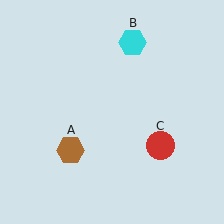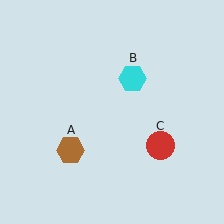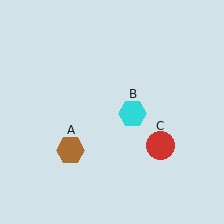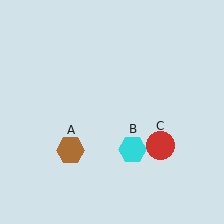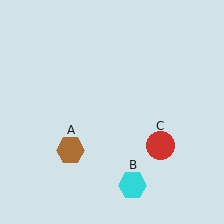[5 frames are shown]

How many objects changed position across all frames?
1 object changed position: cyan hexagon (object B).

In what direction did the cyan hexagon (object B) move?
The cyan hexagon (object B) moved down.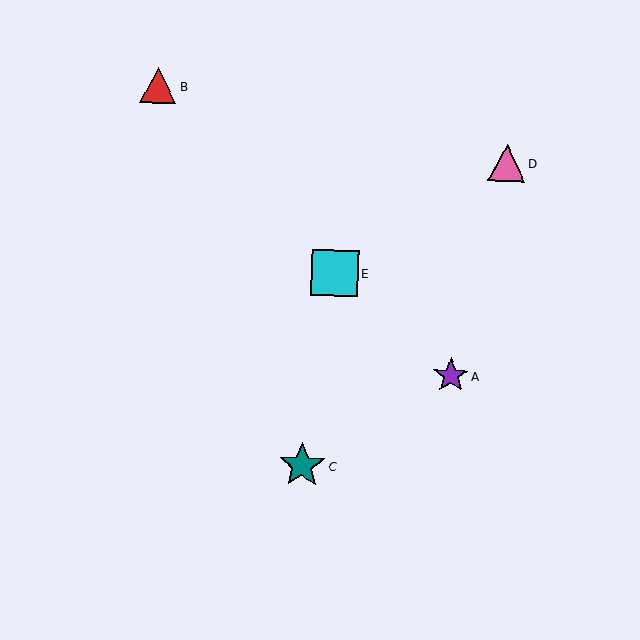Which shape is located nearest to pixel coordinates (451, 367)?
The purple star (labeled A) at (451, 376) is nearest to that location.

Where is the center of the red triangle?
The center of the red triangle is at (158, 85).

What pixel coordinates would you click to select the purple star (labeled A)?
Click at (451, 376) to select the purple star A.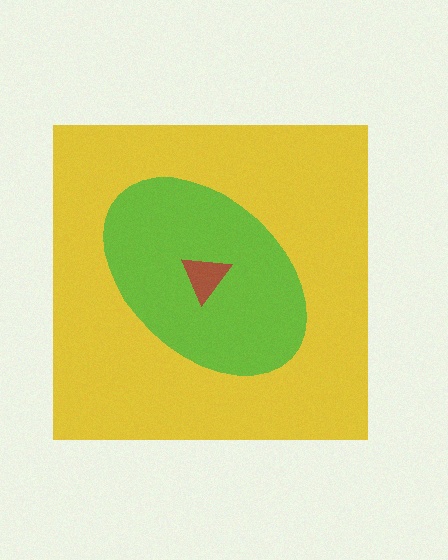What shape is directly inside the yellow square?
The lime ellipse.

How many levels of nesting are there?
3.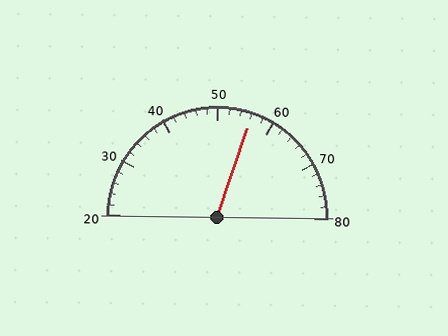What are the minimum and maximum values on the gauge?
The gauge ranges from 20 to 80.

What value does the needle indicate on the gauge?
The needle indicates approximately 56.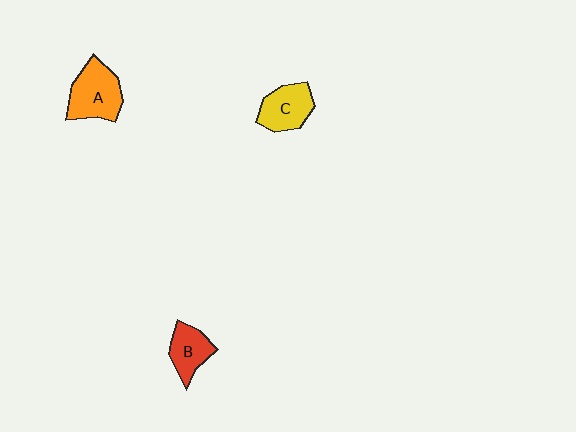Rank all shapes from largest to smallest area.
From largest to smallest: A (orange), C (yellow), B (red).